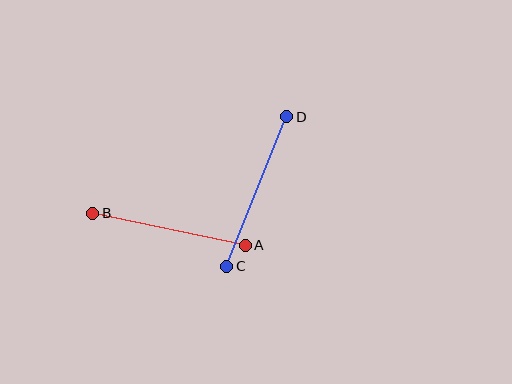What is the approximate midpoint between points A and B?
The midpoint is at approximately (169, 229) pixels.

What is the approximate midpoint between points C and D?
The midpoint is at approximately (257, 192) pixels.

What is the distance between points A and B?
The distance is approximately 156 pixels.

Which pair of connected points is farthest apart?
Points C and D are farthest apart.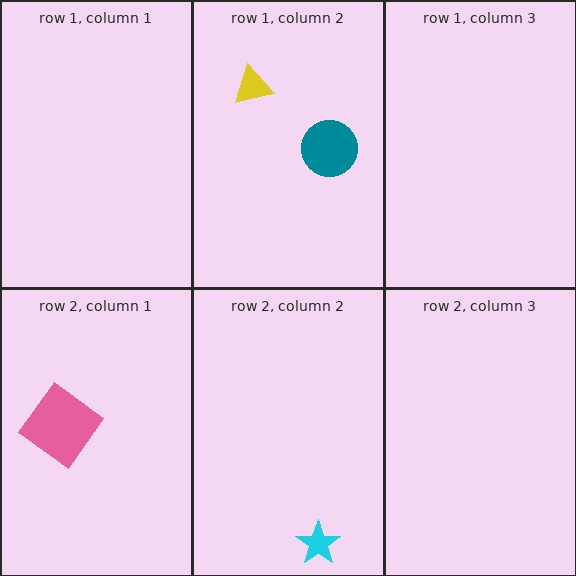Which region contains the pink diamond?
The row 2, column 1 region.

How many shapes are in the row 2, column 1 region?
1.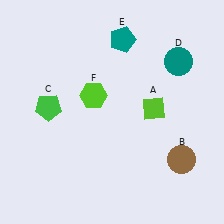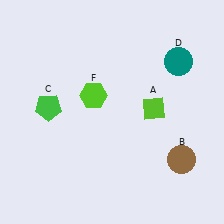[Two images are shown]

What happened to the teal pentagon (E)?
The teal pentagon (E) was removed in Image 2. It was in the top-right area of Image 1.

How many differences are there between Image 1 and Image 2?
There is 1 difference between the two images.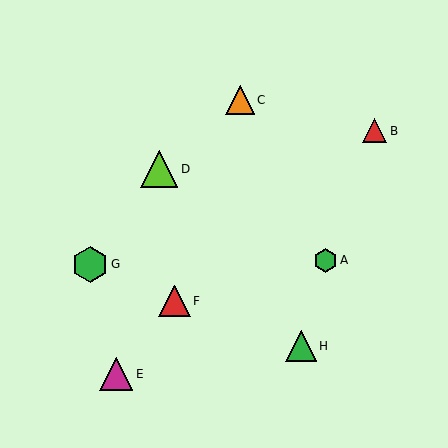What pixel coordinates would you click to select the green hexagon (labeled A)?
Click at (325, 261) to select the green hexagon A.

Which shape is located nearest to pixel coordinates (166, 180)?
The lime triangle (labeled D) at (159, 169) is nearest to that location.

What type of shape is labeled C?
Shape C is an orange triangle.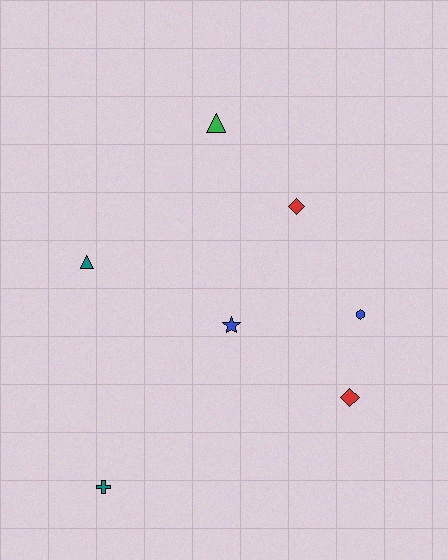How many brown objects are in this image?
There are no brown objects.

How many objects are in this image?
There are 7 objects.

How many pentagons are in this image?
There are no pentagons.